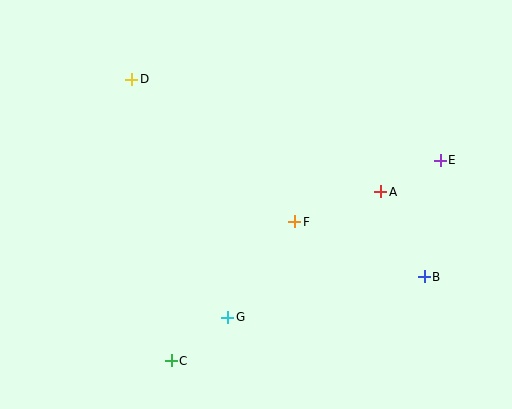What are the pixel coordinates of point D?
Point D is at (132, 79).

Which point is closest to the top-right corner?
Point E is closest to the top-right corner.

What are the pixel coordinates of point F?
Point F is at (295, 222).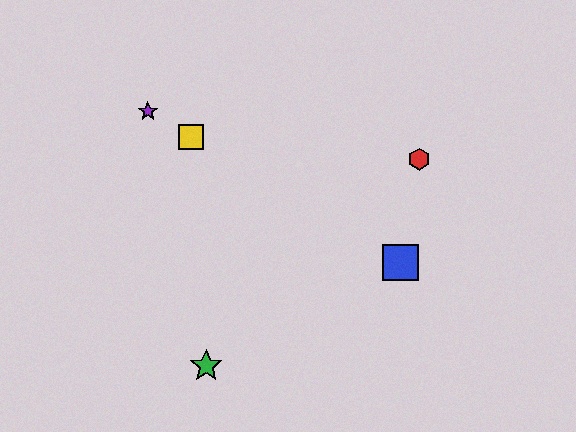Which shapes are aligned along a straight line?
The blue square, the yellow square, the purple star are aligned along a straight line.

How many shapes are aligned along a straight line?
3 shapes (the blue square, the yellow square, the purple star) are aligned along a straight line.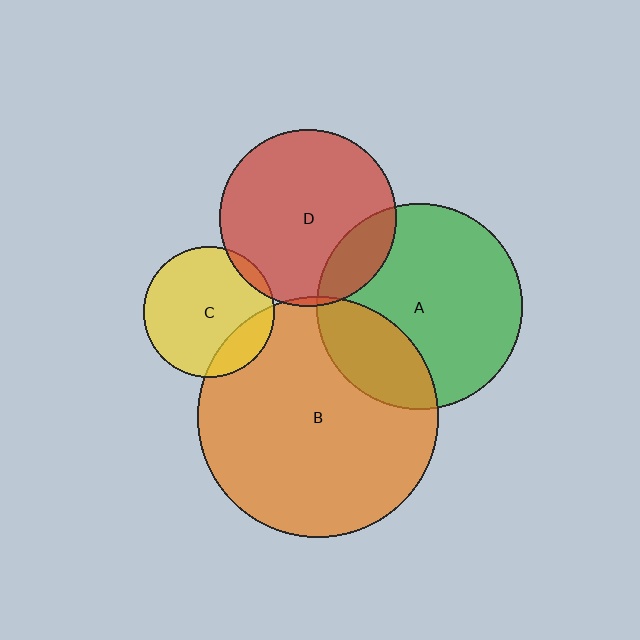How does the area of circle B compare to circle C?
Approximately 3.4 times.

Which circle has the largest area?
Circle B (orange).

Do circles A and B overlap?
Yes.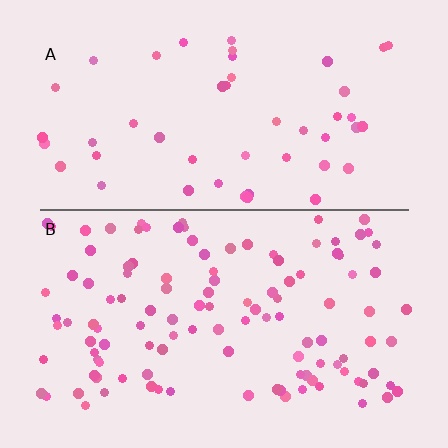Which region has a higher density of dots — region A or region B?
B (the bottom).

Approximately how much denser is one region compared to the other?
Approximately 2.4× — region B over region A.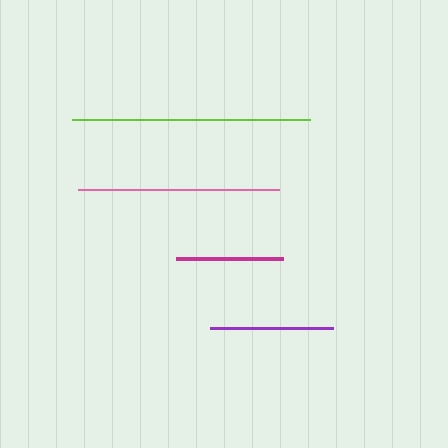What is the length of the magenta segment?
The magenta segment is approximately 106 pixels long.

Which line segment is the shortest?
The magenta line is the shortest at approximately 106 pixels.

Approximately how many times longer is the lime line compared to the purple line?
The lime line is approximately 1.9 times the length of the purple line.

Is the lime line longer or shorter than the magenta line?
The lime line is longer than the magenta line.